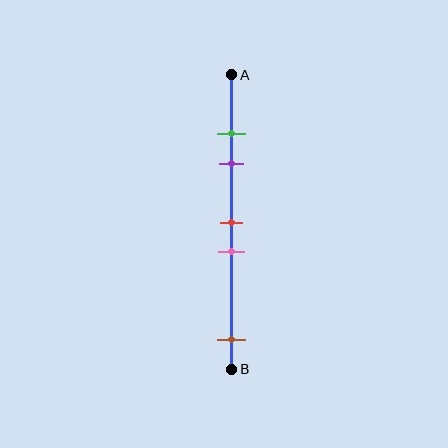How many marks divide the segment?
There are 5 marks dividing the segment.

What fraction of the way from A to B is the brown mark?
The brown mark is approximately 90% (0.9) of the way from A to B.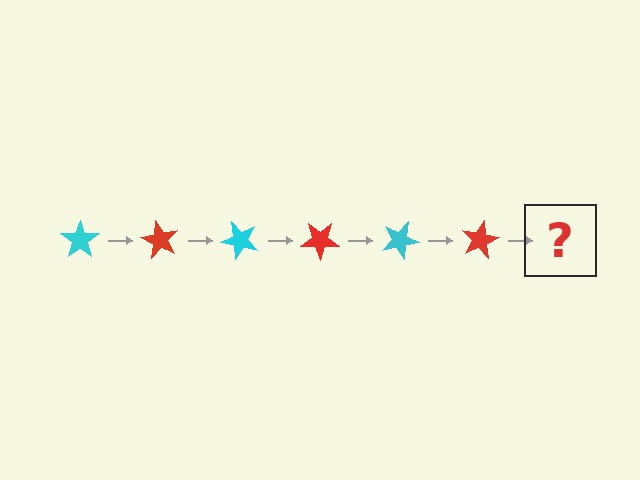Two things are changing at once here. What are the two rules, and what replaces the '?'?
The two rules are that it rotates 60 degrees each step and the color cycles through cyan and red. The '?' should be a cyan star, rotated 360 degrees from the start.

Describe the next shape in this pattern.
It should be a cyan star, rotated 360 degrees from the start.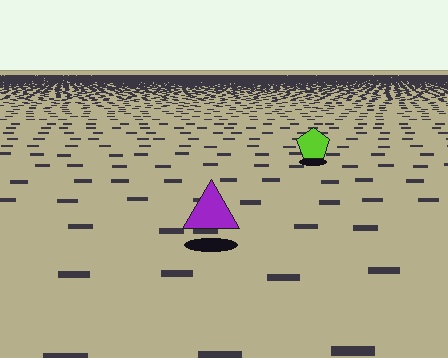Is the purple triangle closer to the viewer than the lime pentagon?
Yes. The purple triangle is closer — you can tell from the texture gradient: the ground texture is coarser near it.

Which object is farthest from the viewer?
The lime pentagon is farthest from the viewer. It appears smaller and the ground texture around it is denser.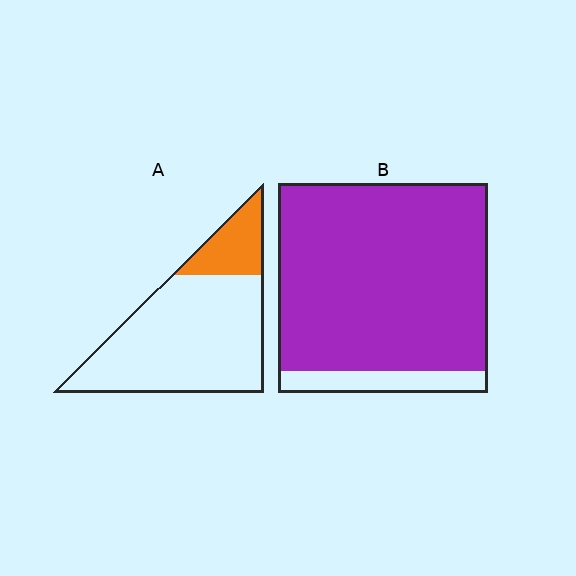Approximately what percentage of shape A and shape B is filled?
A is approximately 20% and B is approximately 90%.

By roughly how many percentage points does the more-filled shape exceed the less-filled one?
By roughly 70 percentage points (B over A).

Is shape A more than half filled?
No.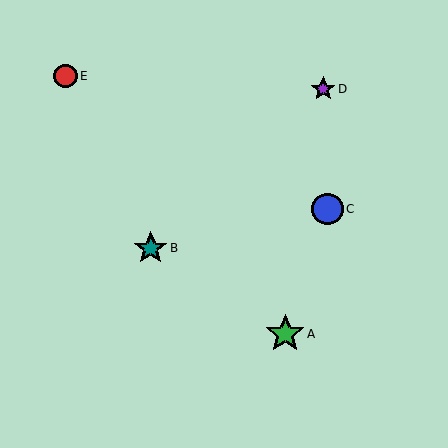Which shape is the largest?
The green star (labeled A) is the largest.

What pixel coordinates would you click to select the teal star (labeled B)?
Click at (151, 248) to select the teal star B.